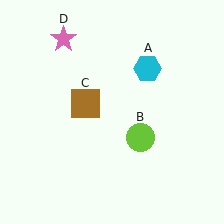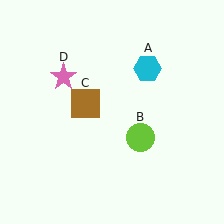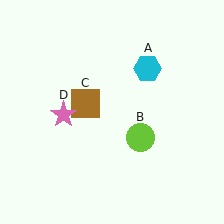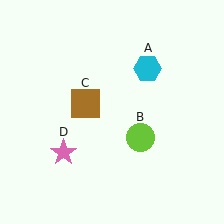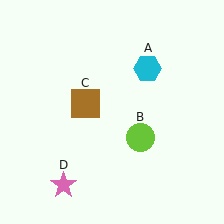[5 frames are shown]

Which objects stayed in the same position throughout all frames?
Cyan hexagon (object A) and lime circle (object B) and brown square (object C) remained stationary.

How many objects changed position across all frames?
1 object changed position: pink star (object D).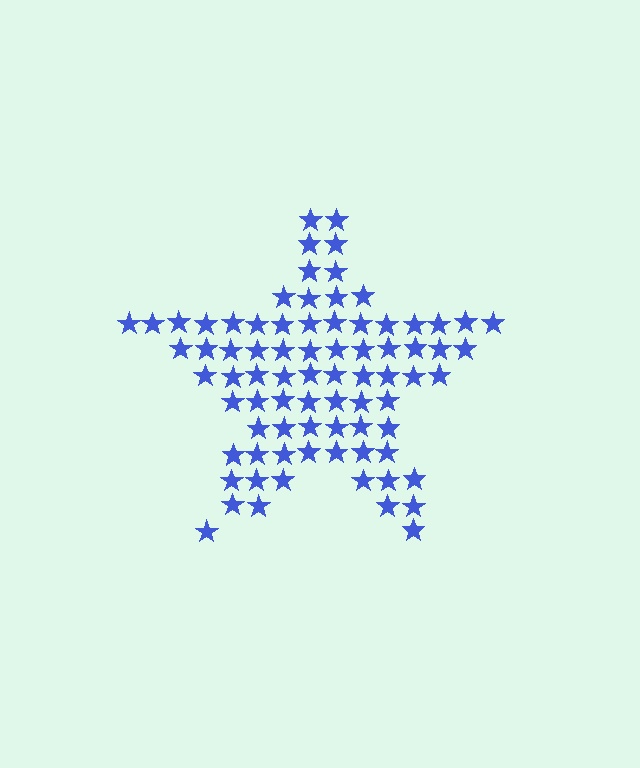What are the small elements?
The small elements are stars.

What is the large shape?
The large shape is a star.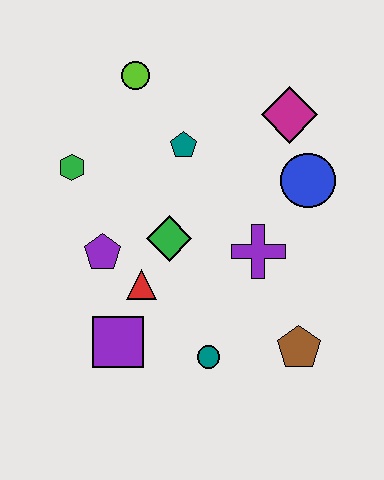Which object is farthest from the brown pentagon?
The lime circle is farthest from the brown pentagon.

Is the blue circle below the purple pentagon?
No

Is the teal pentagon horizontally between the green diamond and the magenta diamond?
Yes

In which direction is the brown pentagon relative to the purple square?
The brown pentagon is to the right of the purple square.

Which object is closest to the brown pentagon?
The teal circle is closest to the brown pentagon.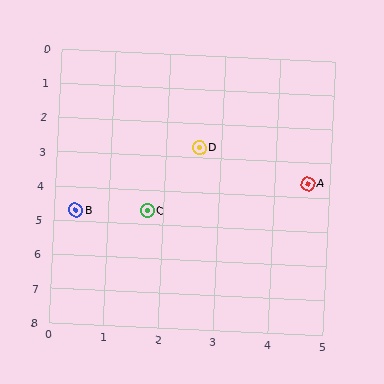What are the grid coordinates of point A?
Point A is at approximately (4.6, 3.6).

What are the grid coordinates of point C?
Point C is at approximately (1.7, 4.6).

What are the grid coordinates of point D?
Point D is at approximately (2.6, 2.7).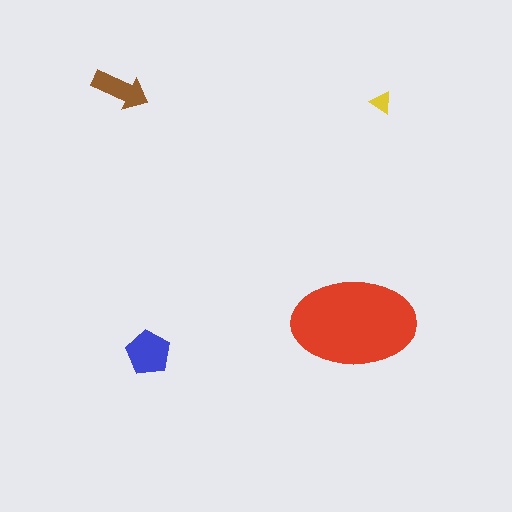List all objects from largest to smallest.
The red ellipse, the blue pentagon, the brown arrow, the yellow triangle.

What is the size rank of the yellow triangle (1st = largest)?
4th.